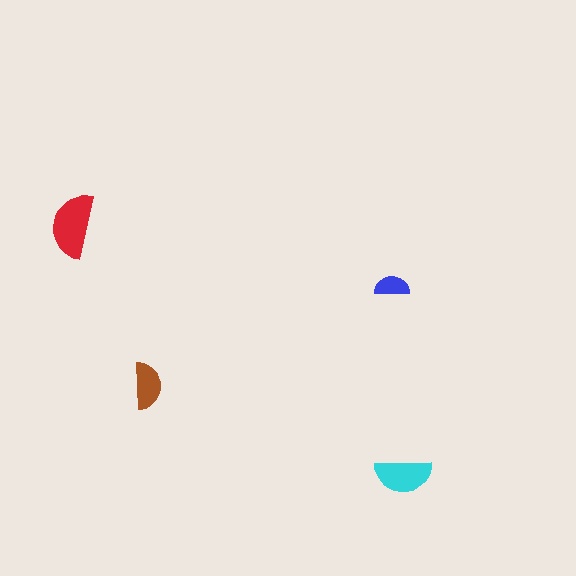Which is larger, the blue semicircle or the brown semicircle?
The brown one.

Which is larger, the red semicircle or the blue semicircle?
The red one.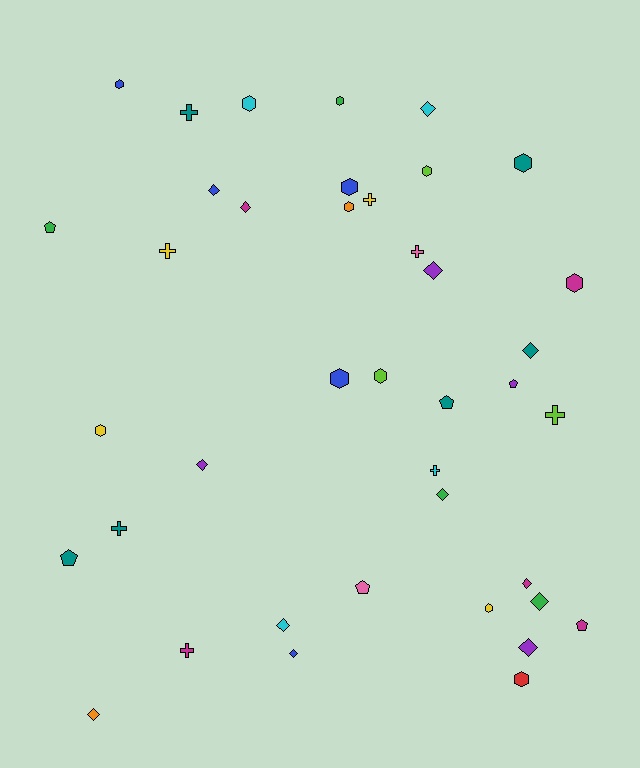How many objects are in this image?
There are 40 objects.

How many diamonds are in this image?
There are 13 diamonds.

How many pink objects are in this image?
There are 2 pink objects.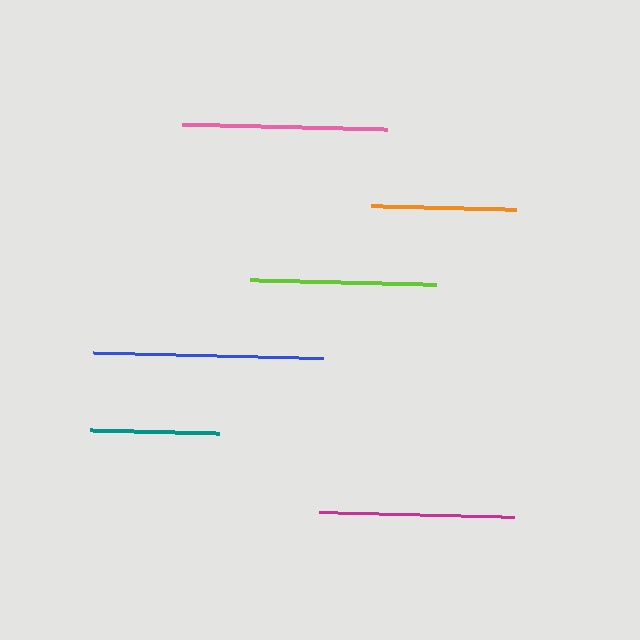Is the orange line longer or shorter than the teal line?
The orange line is longer than the teal line.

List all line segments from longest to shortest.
From longest to shortest: blue, pink, magenta, lime, orange, teal.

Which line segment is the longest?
The blue line is the longest at approximately 230 pixels.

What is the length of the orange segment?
The orange segment is approximately 145 pixels long.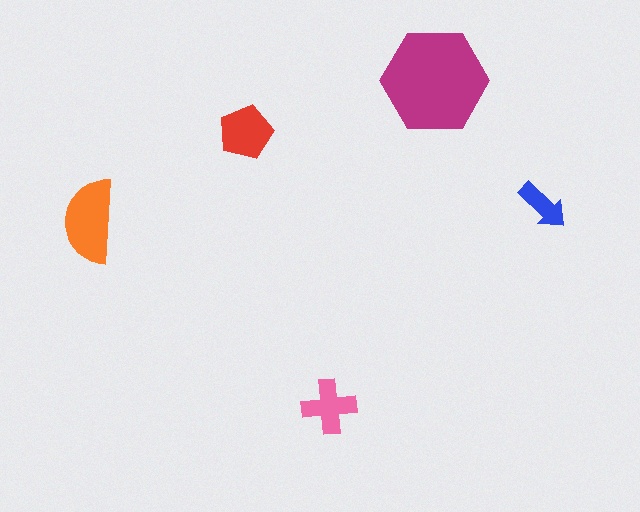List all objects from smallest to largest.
The blue arrow, the pink cross, the red pentagon, the orange semicircle, the magenta hexagon.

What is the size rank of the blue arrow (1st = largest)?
5th.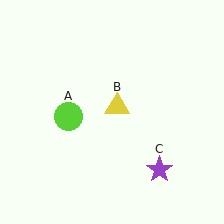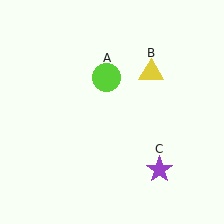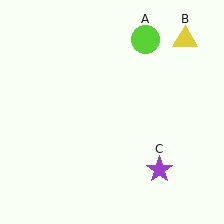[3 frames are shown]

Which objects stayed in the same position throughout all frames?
Purple star (object C) remained stationary.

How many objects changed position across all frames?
2 objects changed position: lime circle (object A), yellow triangle (object B).